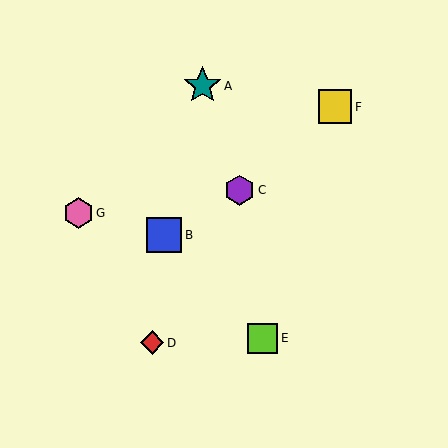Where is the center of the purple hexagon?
The center of the purple hexagon is at (240, 190).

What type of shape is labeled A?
Shape A is a teal star.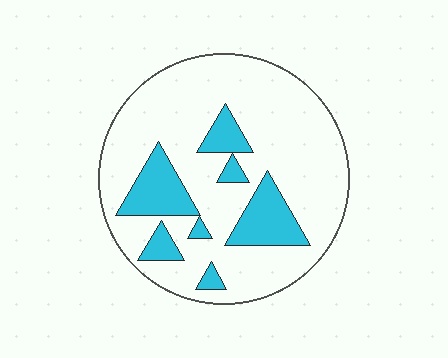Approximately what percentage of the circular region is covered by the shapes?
Approximately 20%.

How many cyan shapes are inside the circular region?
7.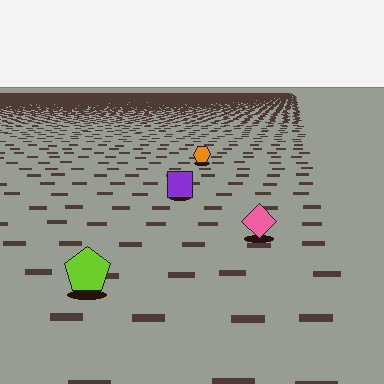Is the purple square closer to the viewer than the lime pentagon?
No. The lime pentagon is closer — you can tell from the texture gradient: the ground texture is coarser near it.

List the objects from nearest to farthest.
From nearest to farthest: the lime pentagon, the pink diamond, the purple square, the orange hexagon.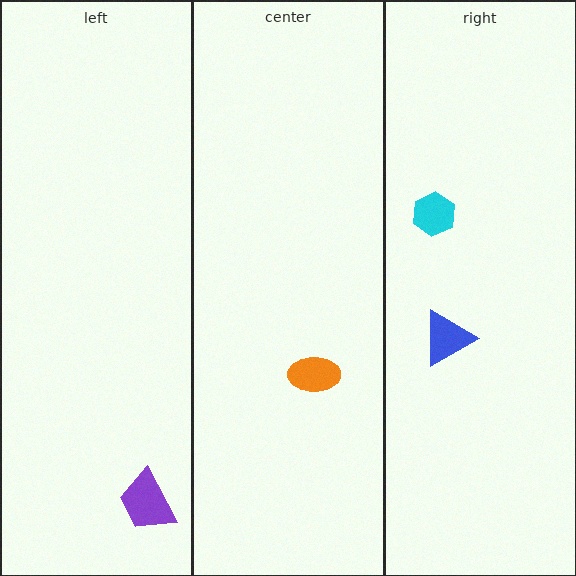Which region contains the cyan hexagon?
The right region.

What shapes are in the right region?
The cyan hexagon, the blue triangle.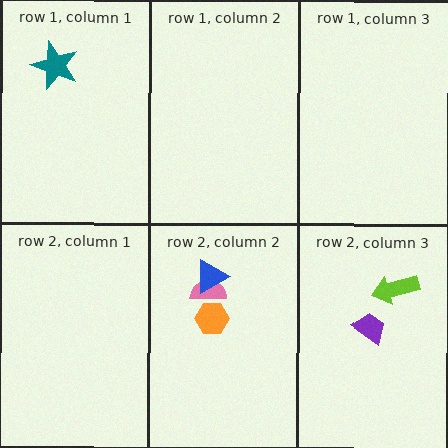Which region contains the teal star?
The row 1, column 1 region.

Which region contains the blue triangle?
The row 2, column 2 region.